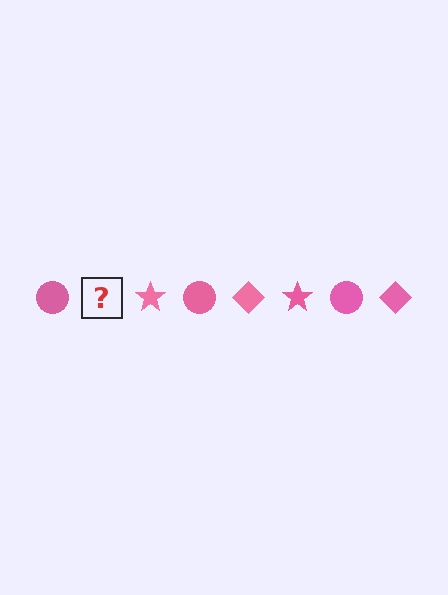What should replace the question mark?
The question mark should be replaced with a pink diamond.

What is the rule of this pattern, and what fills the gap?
The rule is that the pattern cycles through circle, diamond, star shapes in pink. The gap should be filled with a pink diamond.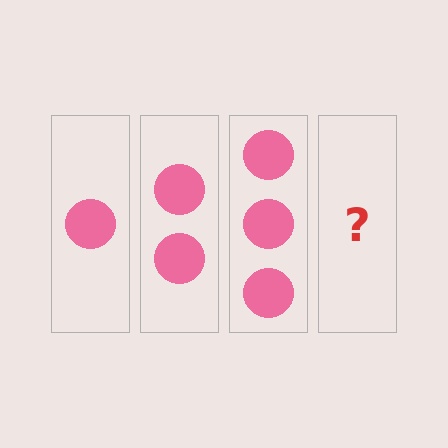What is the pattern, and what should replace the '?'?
The pattern is that each step adds one more circle. The '?' should be 4 circles.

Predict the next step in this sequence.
The next step is 4 circles.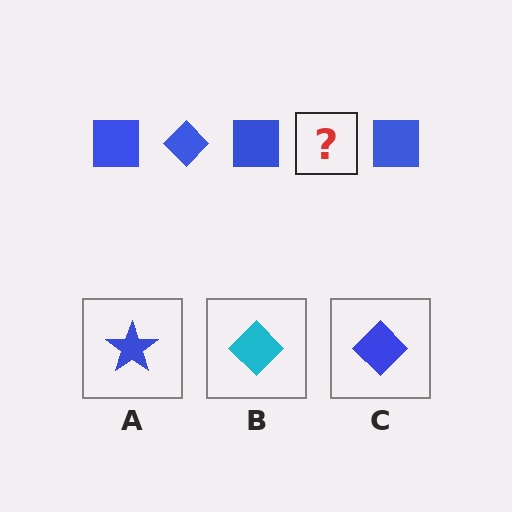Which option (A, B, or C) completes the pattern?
C.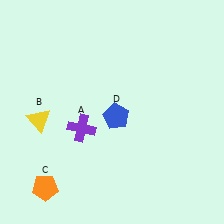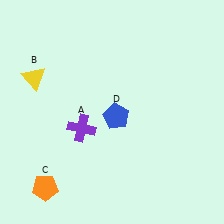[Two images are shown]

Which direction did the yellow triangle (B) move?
The yellow triangle (B) moved up.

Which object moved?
The yellow triangle (B) moved up.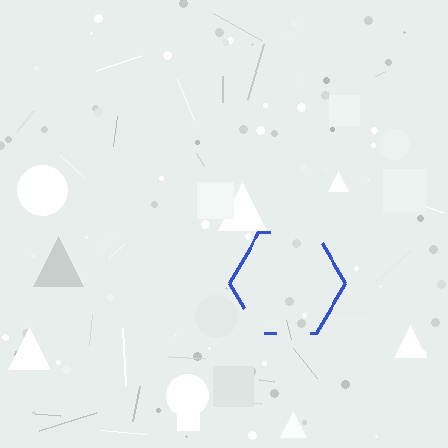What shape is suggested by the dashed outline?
The dashed outline suggests a hexagon.